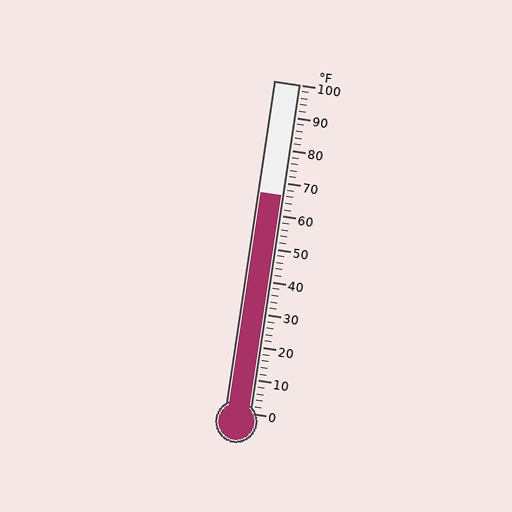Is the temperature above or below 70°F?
The temperature is below 70°F.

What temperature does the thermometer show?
The thermometer shows approximately 66°F.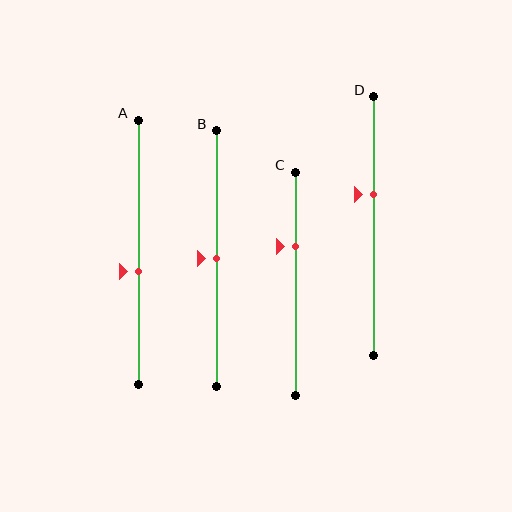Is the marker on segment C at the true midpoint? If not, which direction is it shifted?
No, the marker on segment C is shifted upward by about 17% of the segment length.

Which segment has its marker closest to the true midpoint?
Segment B has its marker closest to the true midpoint.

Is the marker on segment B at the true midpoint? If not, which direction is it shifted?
Yes, the marker on segment B is at the true midpoint.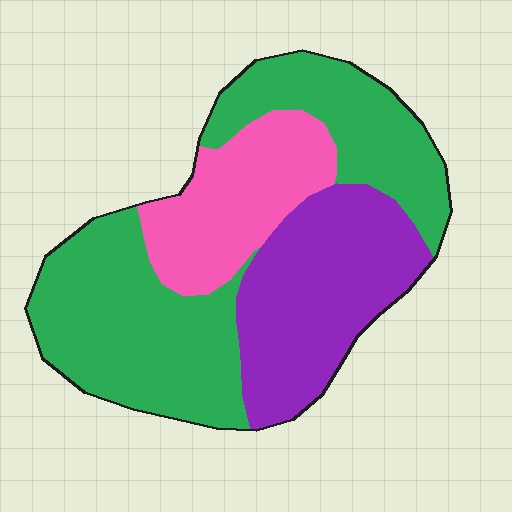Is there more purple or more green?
Green.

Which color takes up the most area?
Green, at roughly 50%.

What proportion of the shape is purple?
Purple takes up between a sixth and a third of the shape.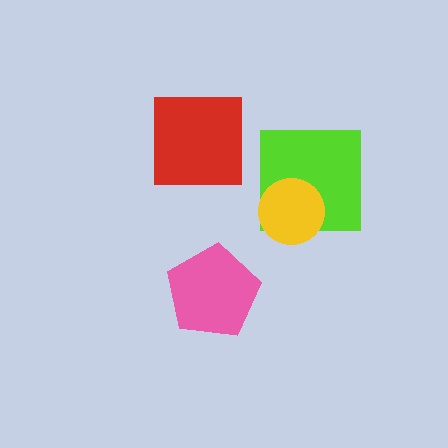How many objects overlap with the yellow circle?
1 object overlaps with the yellow circle.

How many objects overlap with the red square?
0 objects overlap with the red square.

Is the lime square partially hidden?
Yes, it is partially covered by another shape.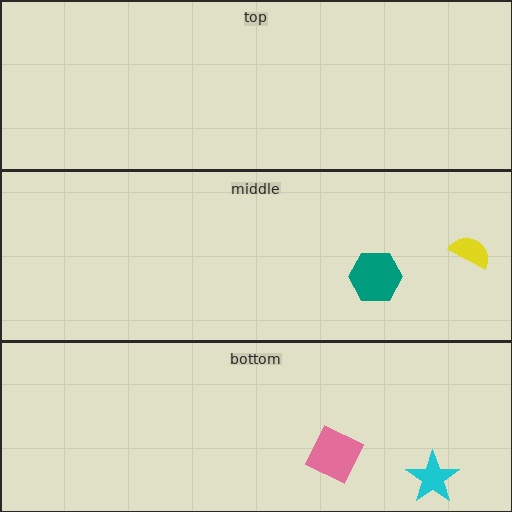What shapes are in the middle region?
The yellow semicircle, the teal hexagon.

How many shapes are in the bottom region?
2.